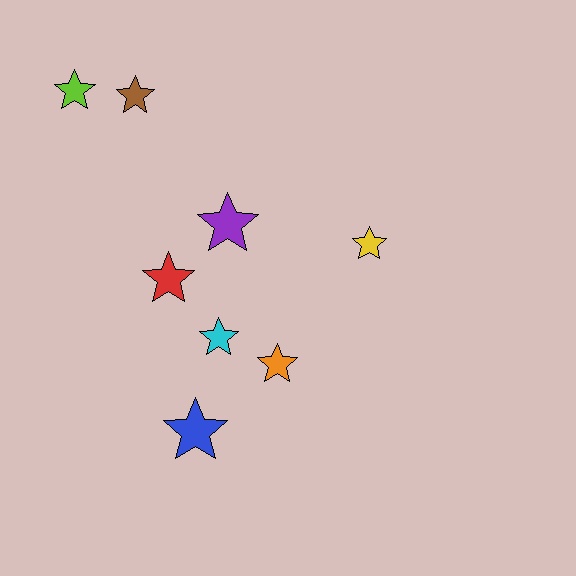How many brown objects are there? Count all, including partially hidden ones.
There is 1 brown object.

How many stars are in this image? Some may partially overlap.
There are 8 stars.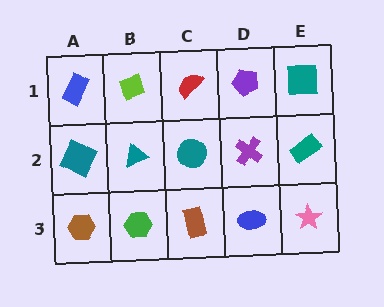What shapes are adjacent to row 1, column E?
A teal rectangle (row 2, column E), a purple pentagon (row 1, column D).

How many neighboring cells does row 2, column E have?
3.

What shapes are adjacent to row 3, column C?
A teal circle (row 2, column C), a green hexagon (row 3, column B), a blue ellipse (row 3, column D).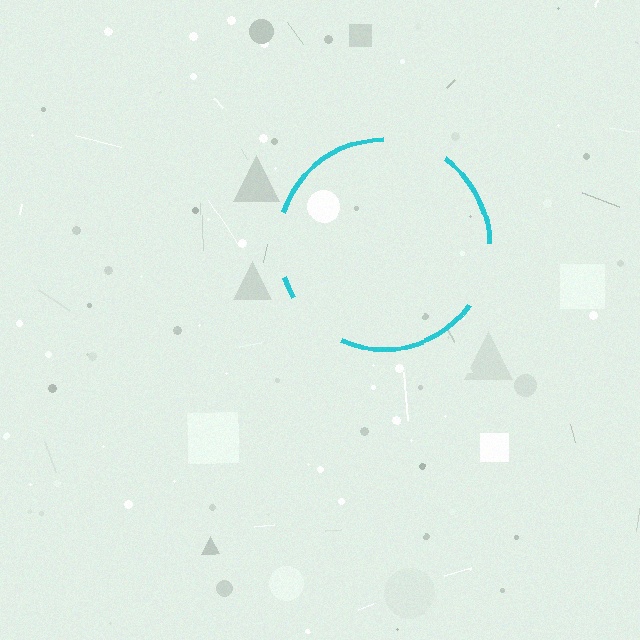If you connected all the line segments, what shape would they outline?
They would outline a circle.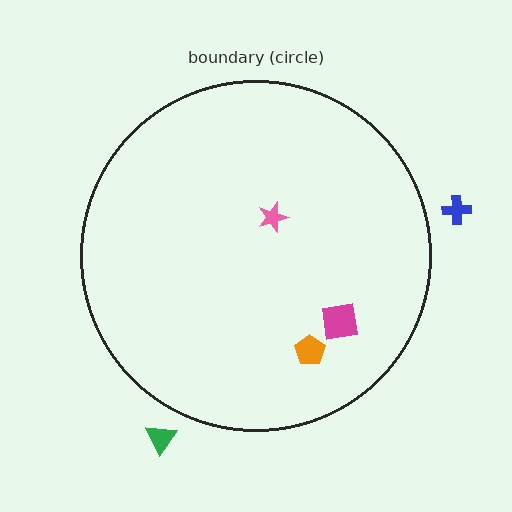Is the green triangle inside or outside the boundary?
Outside.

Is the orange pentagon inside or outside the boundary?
Inside.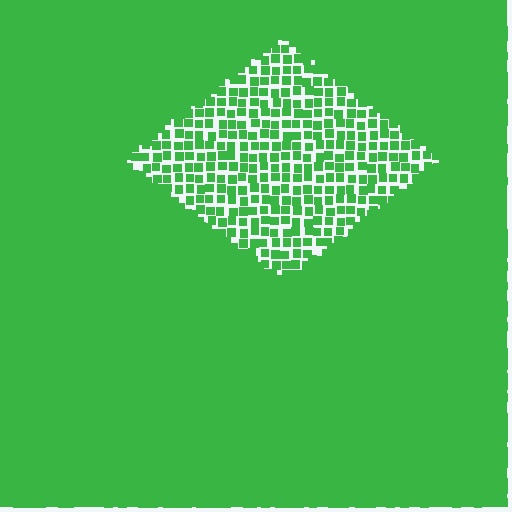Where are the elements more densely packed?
The elements are more densely packed outside the diamond boundary.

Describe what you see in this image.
The image contains small green elements arranged at two different densities. A diamond-shaped region is visible where the elements are less densely packed than the surrounding area.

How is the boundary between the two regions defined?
The boundary is defined by a change in element density (approximately 2.7x ratio). All elements are the same color, size, and shape.